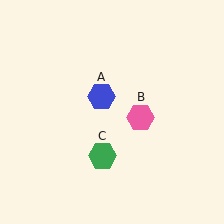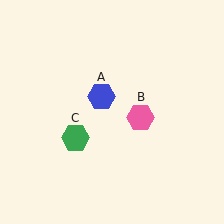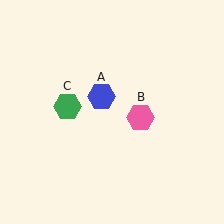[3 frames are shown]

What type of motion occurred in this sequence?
The green hexagon (object C) rotated clockwise around the center of the scene.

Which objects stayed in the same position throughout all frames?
Blue hexagon (object A) and pink hexagon (object B) remained stationary.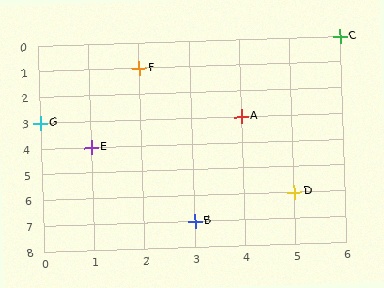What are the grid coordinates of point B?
Point B is at grid coordinates (3, 7).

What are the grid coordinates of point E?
Point E is at grid coordinates (1, 4).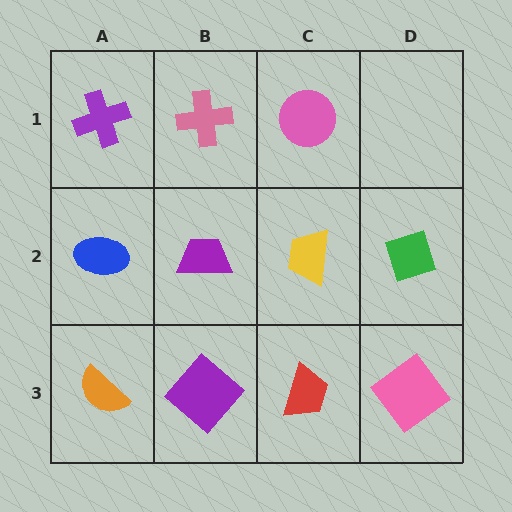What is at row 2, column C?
A yellow trapezoid.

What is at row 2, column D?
A green diamond.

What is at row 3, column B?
A purple diamond.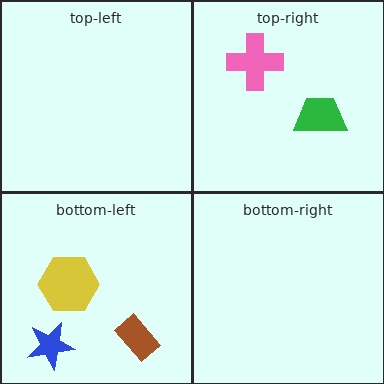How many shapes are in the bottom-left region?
3.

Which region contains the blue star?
The bottom-left region.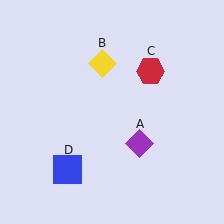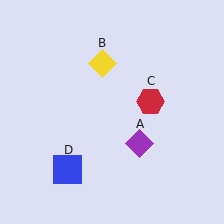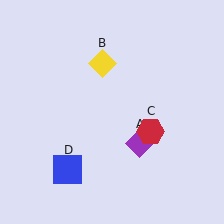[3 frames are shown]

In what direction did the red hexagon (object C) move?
The red hexagon (object C) moved down.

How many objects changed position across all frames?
1 object changed position: red hexagon (object C).